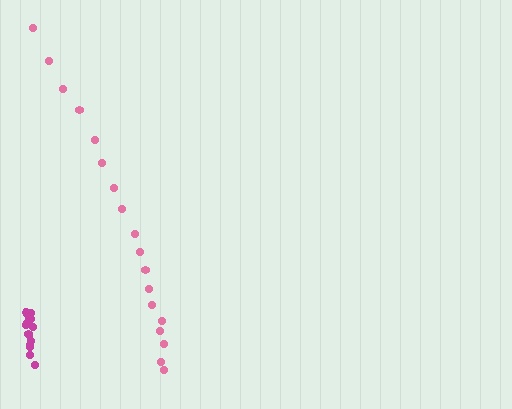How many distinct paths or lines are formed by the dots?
There are 2 distinct paths.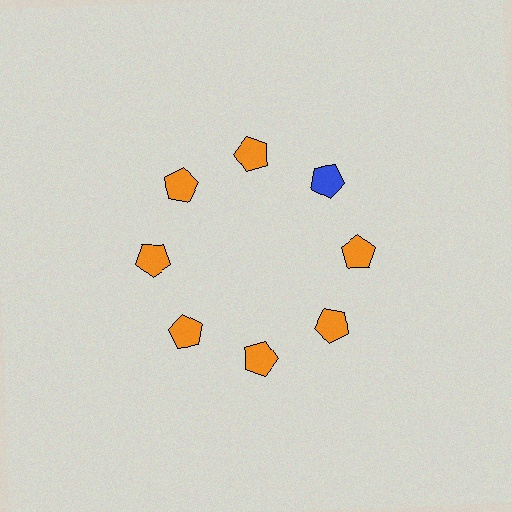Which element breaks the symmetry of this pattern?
The blue pentagon at roughly the 2 o'clock position breaks the symmetry. All other shapes are orange pentagons.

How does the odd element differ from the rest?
It has a different color: blue instead of orange.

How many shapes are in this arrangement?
There are 8 shapes arranged in a ring pattern.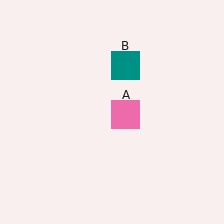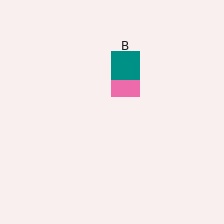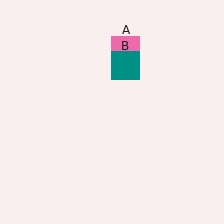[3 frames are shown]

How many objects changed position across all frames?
1 object changed position: pink square (object A).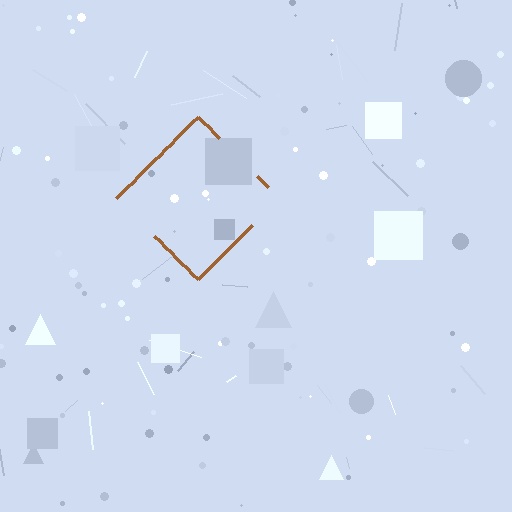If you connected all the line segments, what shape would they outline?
They would outline a diamond.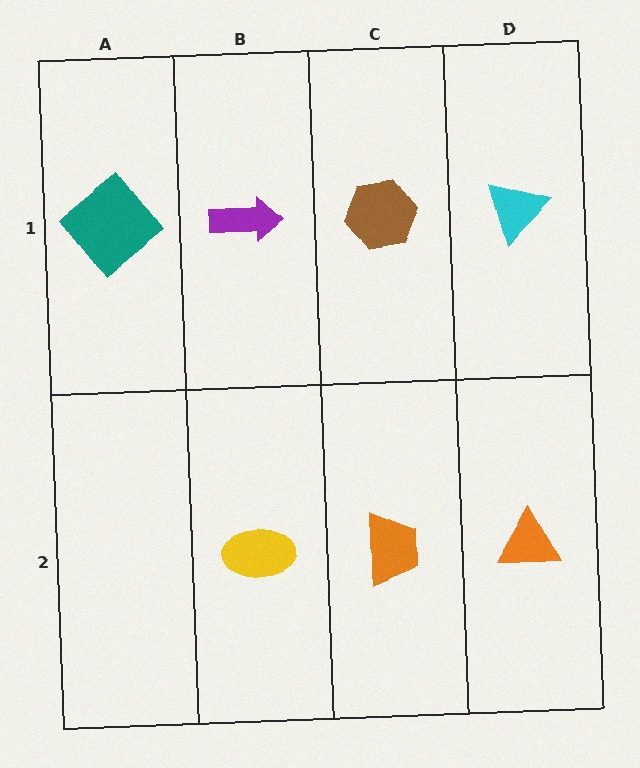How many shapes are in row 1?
4 shapes.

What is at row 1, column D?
A cyan triangle.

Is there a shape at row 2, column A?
No, that cell is empty.